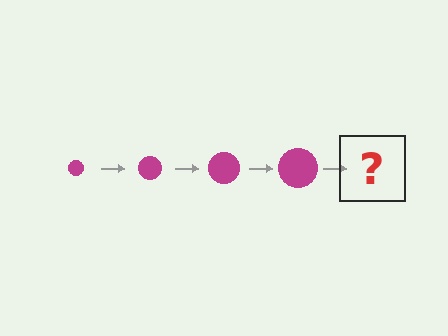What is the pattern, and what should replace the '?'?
The pattern is that the circle gets progressively larger each step. The '?' should be a magenta circle, larger than the previous one.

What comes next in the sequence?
The next element should be a magenta circle, larger than the previous one.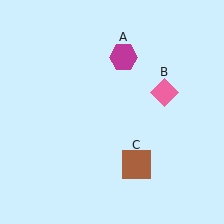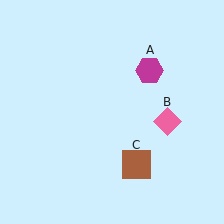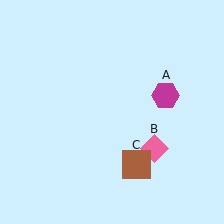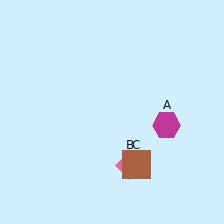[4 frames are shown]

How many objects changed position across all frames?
2 objects changed position: magenta hexagon (object A), pink diamond (object B).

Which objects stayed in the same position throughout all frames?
Brown square (object C) remained stationary.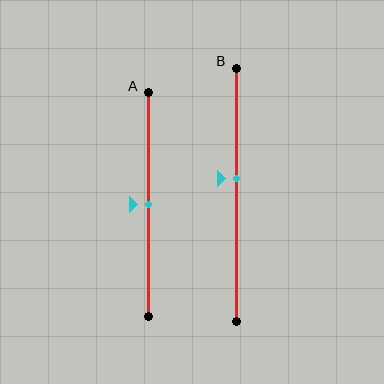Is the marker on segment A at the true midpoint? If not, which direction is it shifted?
Yes, the marker on segment A is at the true midpoint.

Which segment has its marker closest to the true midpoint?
Segment A has its marker closest to the true midpoint.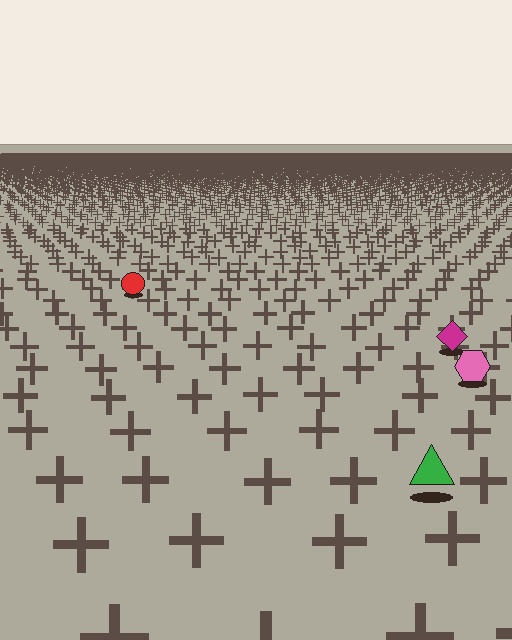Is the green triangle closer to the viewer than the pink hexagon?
Yes. The green triangle is closer — you can tell from the texture gradient: the ground texture is coarser near it.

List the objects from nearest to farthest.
From nearest to farthest: the green triangle, the pink hexagon, the magenta diamond, the red circle.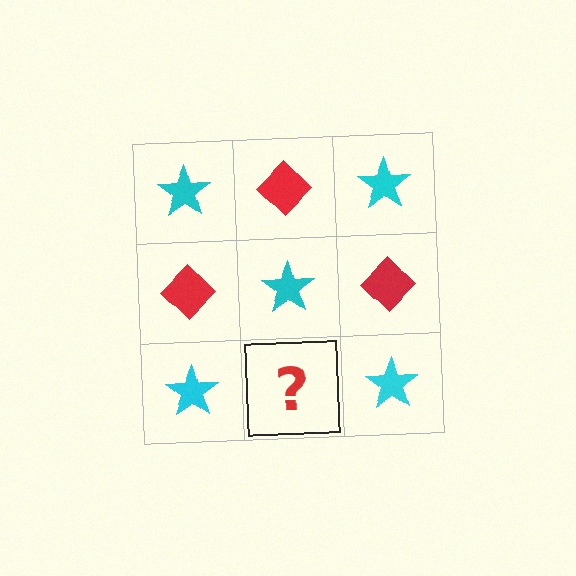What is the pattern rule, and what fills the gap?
The rule is that it alternates cyan star and red diamond in a checkerboard pattern. The gap should be filled with a red diamond.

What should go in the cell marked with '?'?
The missing cell should contain a red diamond.